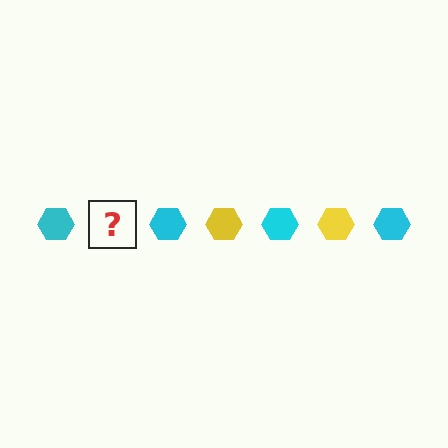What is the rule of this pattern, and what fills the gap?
The rule is that the pattern cycles through cyan, yellow hexagons. The gap should be filled with a yellow hexagon.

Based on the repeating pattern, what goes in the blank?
The blank should be a yellow hexagon.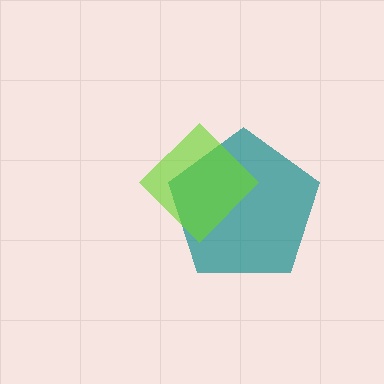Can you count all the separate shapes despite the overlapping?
Yes, there are 2 separate shapes.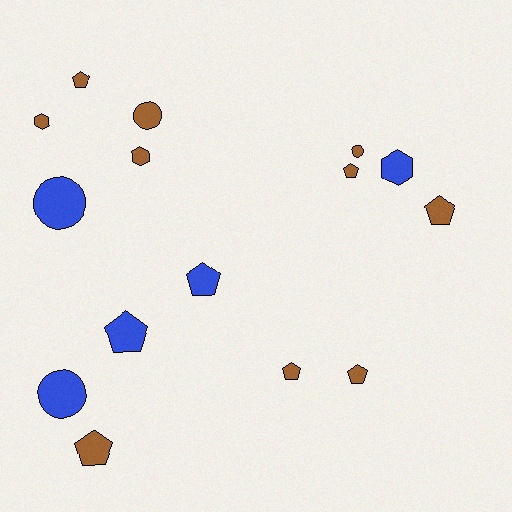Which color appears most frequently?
Brown, with 10 objects.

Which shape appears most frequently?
Pentagon, with 8 objects.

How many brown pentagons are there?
There are 6 brown pentagons.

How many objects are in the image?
There are 15 objects.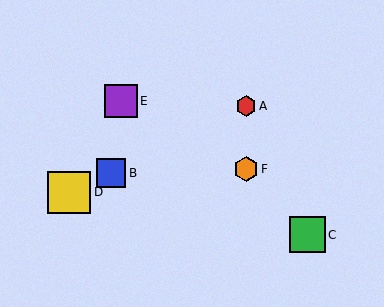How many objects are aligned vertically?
2 objects (A, F) are aligned vertically.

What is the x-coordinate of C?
Object C is at x≈307.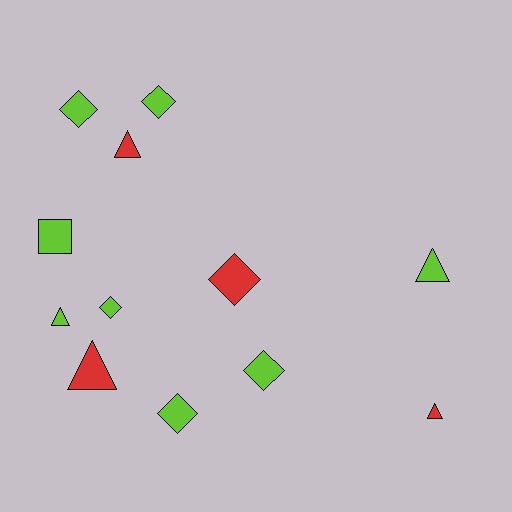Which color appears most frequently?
Lime, with 8 objects.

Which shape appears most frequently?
Diamond, with 6 objects.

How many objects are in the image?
There are 12 objects.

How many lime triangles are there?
There are 2 lime triangles.